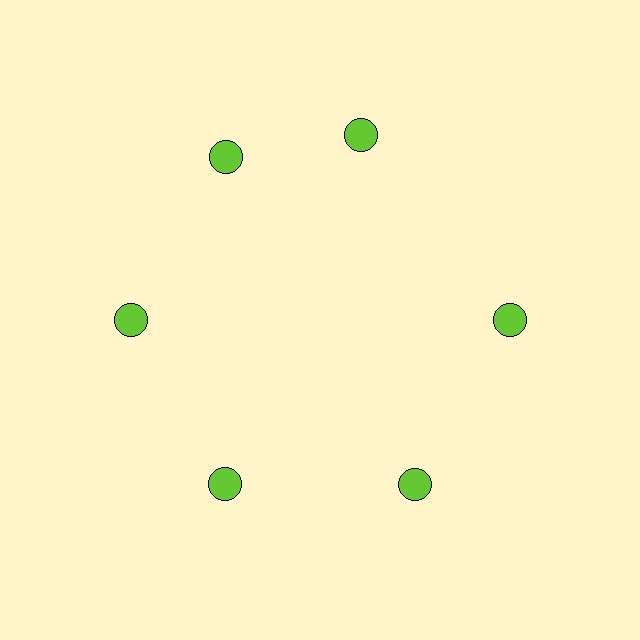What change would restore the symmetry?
The symmetry would be restored by rotating it back into even spacing with its neighbors so that all 6 circles sit at equal angles and equal distance from the center.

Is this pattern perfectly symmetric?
No. The 6 lime circles are arranged in a ring, but one element near the 1 o'clock position is rotated out of alignment along the ring, breaking the 6-fold rotational symmetry.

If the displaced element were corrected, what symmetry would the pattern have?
It would have 6-fold rotational symmetry — the pattern would map onto itself every 60 degrees.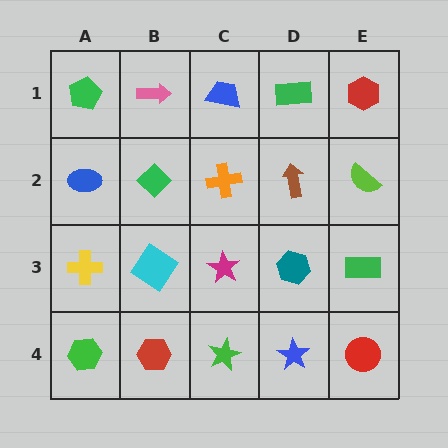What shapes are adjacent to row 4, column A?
A yellow cross (row 3, column A), a red hexagon (row 4, column B).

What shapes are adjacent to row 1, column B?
A green diamond (row 2, column B), a green pentagon (row 1, column A), a blue trapezoid (row 1, column C).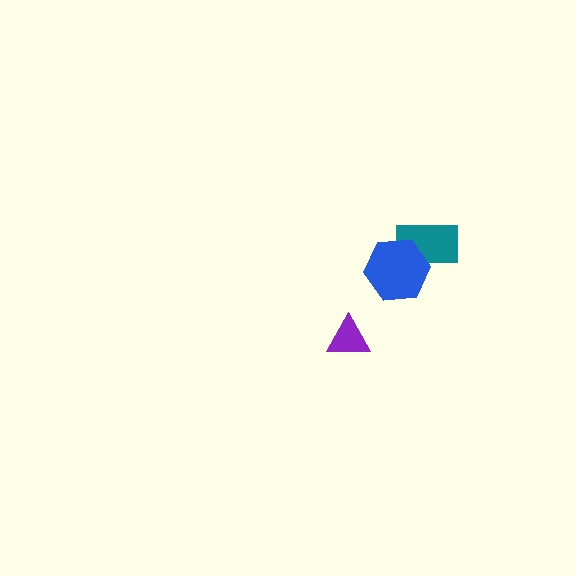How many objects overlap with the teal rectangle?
1 object overlaps with the teal rectangle.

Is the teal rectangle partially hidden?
Yes, it is partially covered by another shape.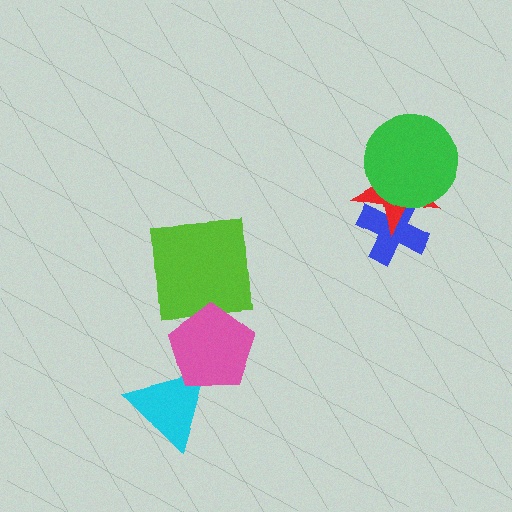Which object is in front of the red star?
The green circle is in front of the red star.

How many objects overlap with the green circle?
2 objects overlap with the green circle.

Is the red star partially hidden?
Yes, it is partially covered by another shape.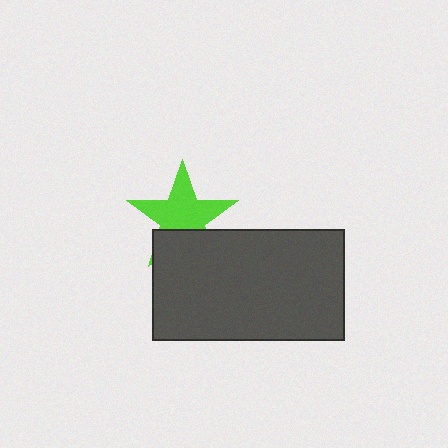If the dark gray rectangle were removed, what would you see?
You would see the complete lime star.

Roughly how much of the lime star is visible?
Most of it is visible (roughly 69%).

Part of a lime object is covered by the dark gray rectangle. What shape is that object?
It is a star.